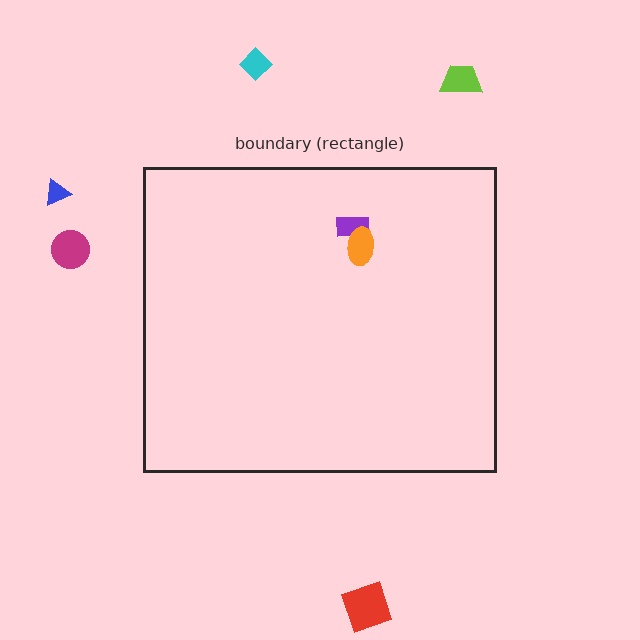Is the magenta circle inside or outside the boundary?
Outside.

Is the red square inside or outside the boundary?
Outside.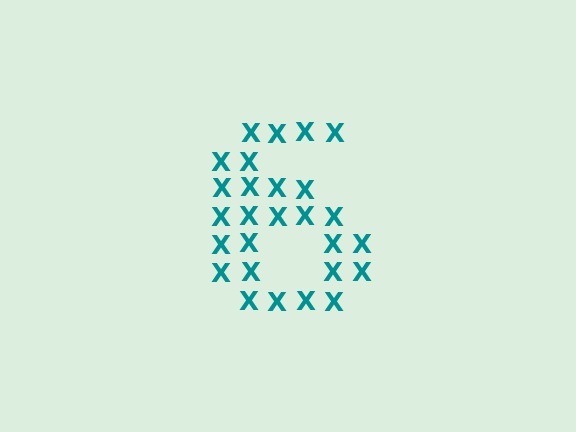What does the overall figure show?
The overall figure shows the digit 6.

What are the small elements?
The small elements are letter X's.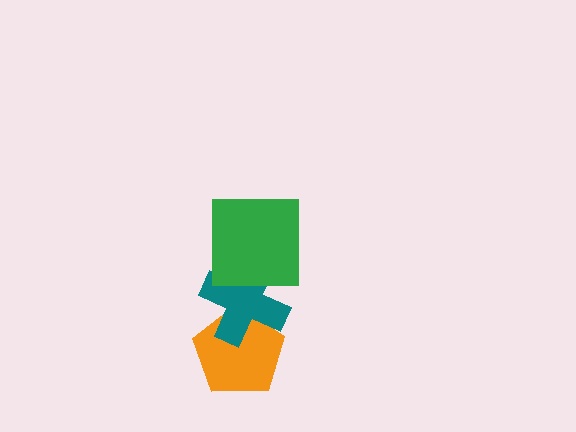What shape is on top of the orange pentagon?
The teal cross is on top of the orange pentagon.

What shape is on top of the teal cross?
The green square is on top of the teal cross.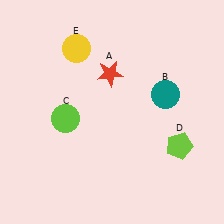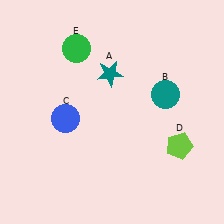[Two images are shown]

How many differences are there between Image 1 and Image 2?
There are 3 differences between the two images.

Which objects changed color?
A changed from red to teal. C changed from lime to blue. E changed from yellow to green.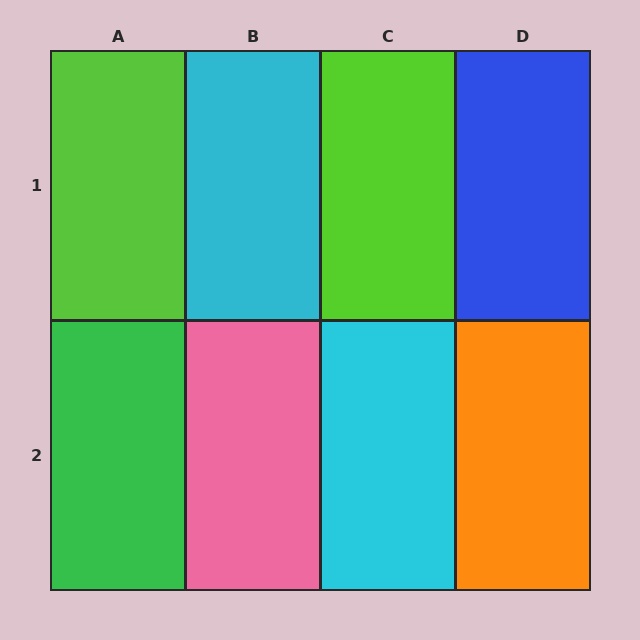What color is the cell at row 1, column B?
Cyan.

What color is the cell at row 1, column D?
Blue.